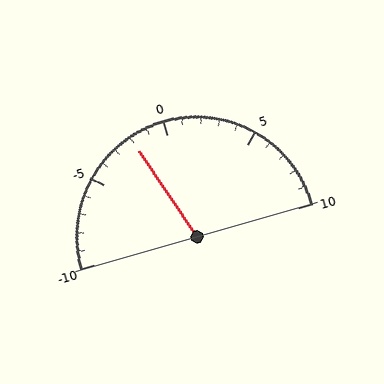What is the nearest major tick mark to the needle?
The nearest major tick mark is 0.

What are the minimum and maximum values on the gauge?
The gauge ranges from -10 to 10.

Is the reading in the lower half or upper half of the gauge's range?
The reading is in the lower half of the range (-10 to 10).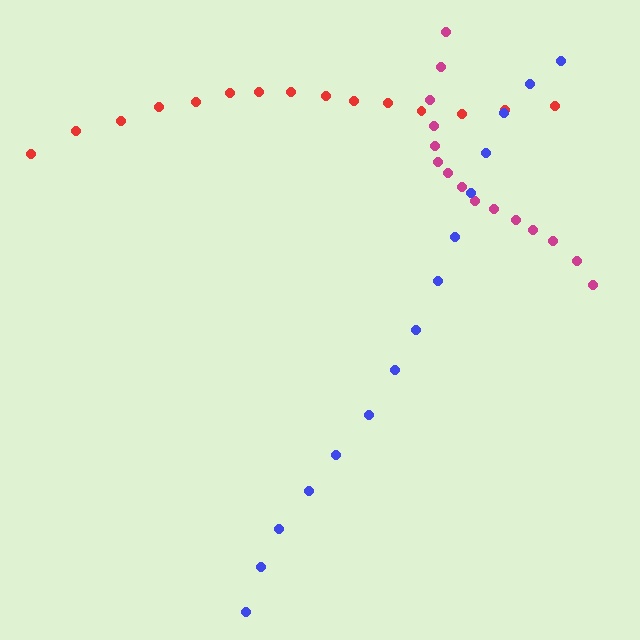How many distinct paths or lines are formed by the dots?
There are 3 distinct paths.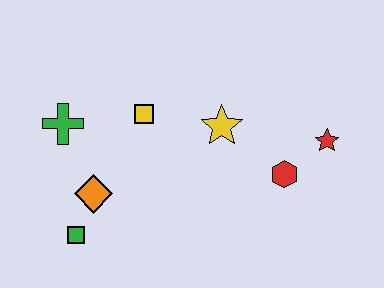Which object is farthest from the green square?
The red star is farthest from the green square.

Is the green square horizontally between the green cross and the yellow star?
Yes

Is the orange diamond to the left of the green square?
No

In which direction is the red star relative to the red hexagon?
The red star is to the right of the red hexagon.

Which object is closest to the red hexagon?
The red star is closest to the red hexagon.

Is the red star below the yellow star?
Yes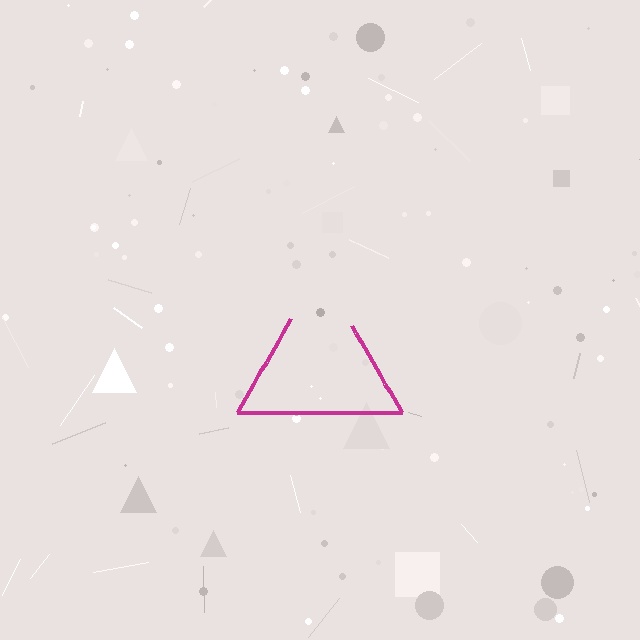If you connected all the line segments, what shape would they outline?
They would outline a triangle.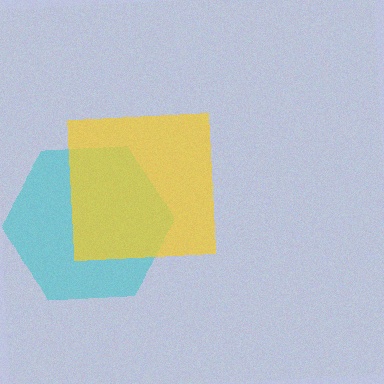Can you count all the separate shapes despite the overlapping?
Yes, there are 2 separate shapes.